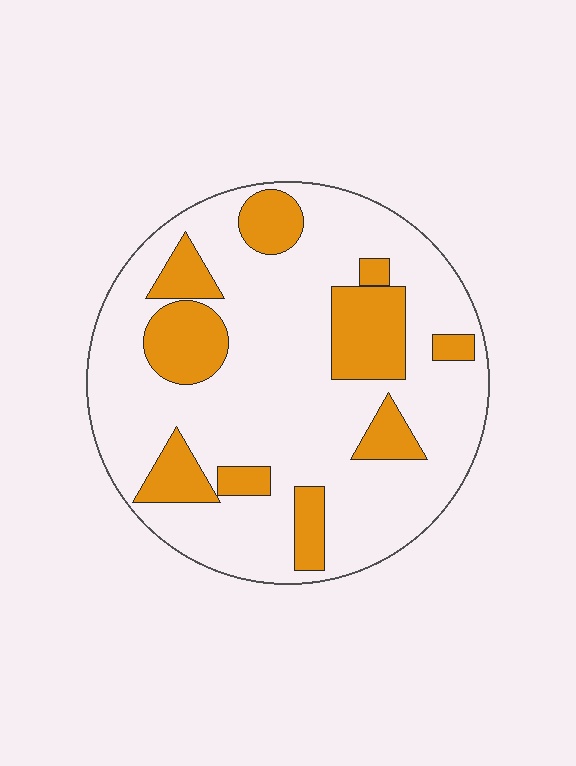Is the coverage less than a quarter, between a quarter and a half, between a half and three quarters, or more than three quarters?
Less than a quarter.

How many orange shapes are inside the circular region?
10.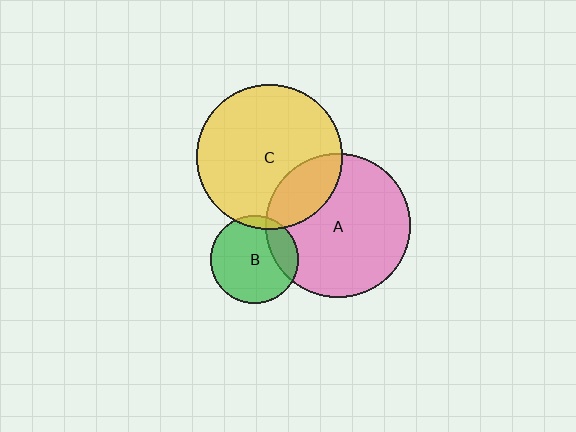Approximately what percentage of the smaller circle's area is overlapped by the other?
Approximately 20%.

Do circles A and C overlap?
Yes.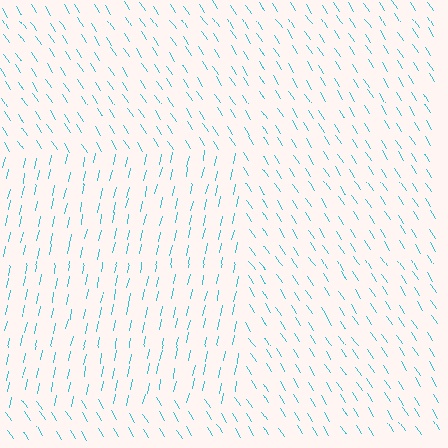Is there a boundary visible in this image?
Yes, there is a texture boundary formed by a change in line orientation.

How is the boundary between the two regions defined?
The boundary is defined purely by a change in line orientation (approximately 45 degrees difference). All lines are the same color and thickness.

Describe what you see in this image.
The image is filled with small cyan line segments. A rectangle region in the image has lines oriented differently from the surrounding lines, creating a visible texture boundary.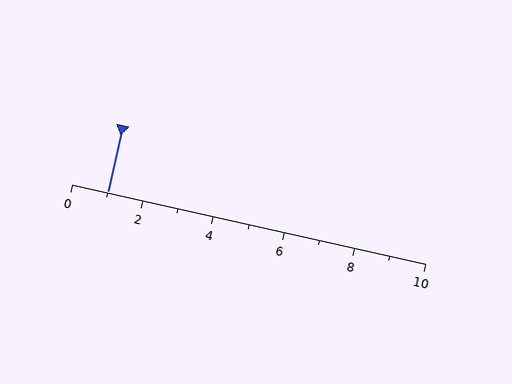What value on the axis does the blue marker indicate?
The marker indicates approximately 1.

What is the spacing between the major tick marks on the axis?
The major ticks are spaced 2 apart.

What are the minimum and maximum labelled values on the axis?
The axis runs from 0 to 10.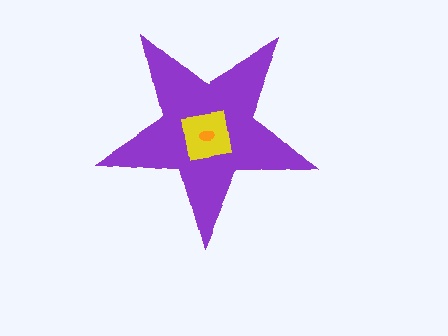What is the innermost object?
The orange ellipse.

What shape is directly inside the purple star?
The yellow square.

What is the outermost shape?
The purple star.